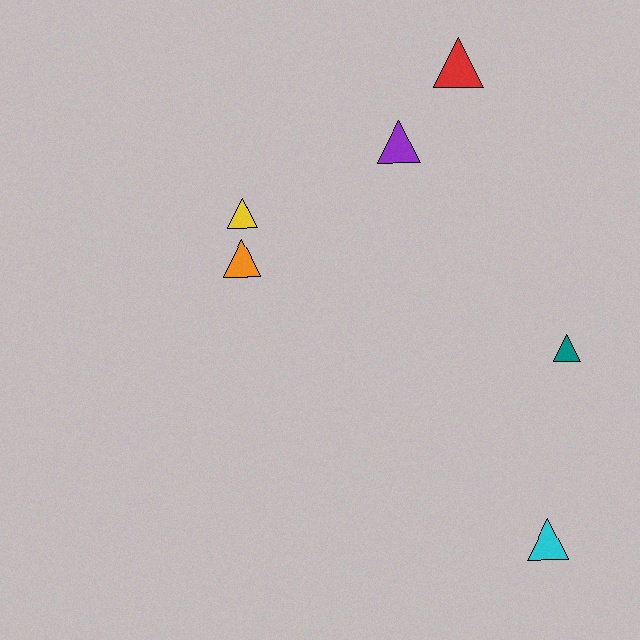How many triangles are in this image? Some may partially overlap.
There are 6 triangles.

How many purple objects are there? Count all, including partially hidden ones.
There is 1 purple object.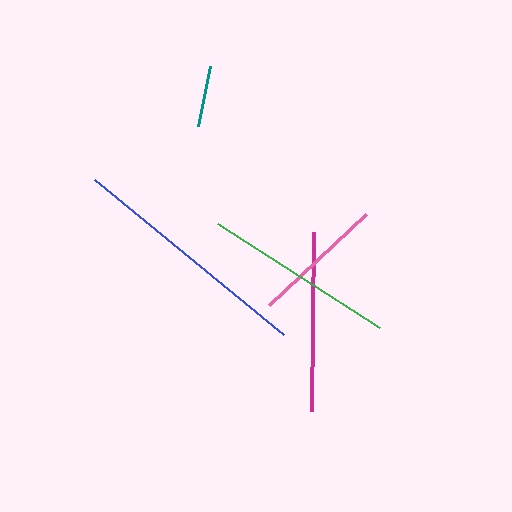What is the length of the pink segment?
The pink segment is approximately 133 pixels long.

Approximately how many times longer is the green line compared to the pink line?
The green line is approximately 1.4 times the length of the pink line.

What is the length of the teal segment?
The teal segment is approximately 61 pixels long.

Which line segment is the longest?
The blue line is the longest at approximately 244 pixels.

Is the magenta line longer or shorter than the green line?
The green line is longer than the magenta line.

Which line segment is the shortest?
The teal line is the shortest at approximately 61 pixels.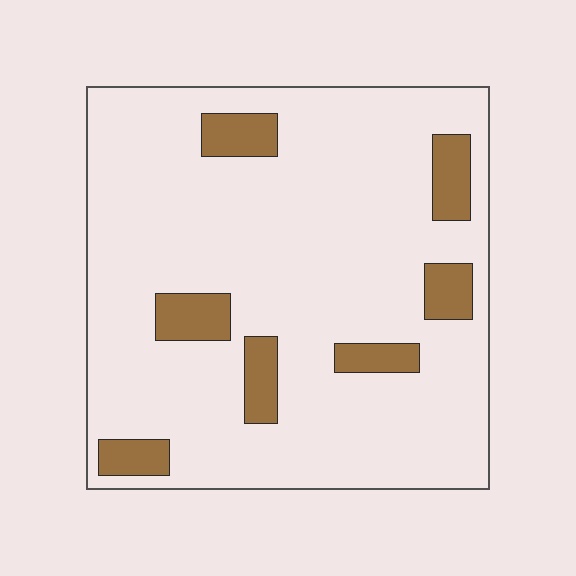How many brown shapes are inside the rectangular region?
7.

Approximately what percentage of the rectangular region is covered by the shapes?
Approximately 15%.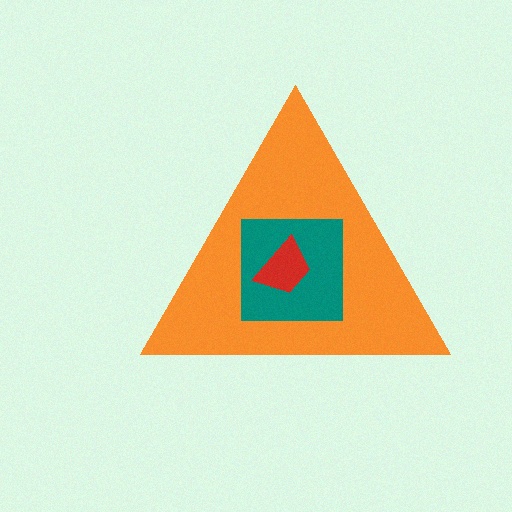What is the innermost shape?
The red trapezoid.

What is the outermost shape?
The orange triangle.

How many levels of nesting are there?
3.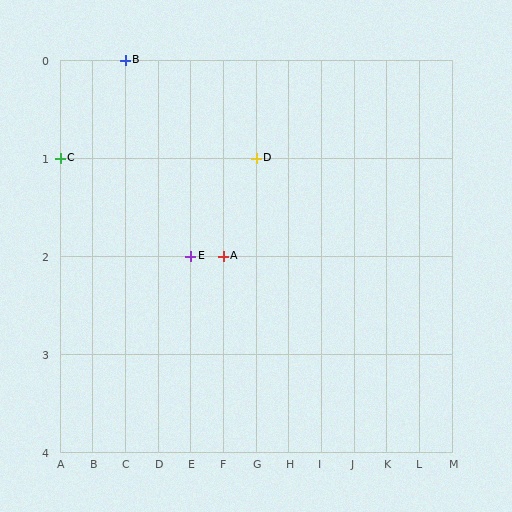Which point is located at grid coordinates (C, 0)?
Point B is at (C, 0).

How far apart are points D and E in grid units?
Points D and E are 2 columns and 1 row apart (about 2.2 grid units diagonally).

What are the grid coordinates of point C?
Point C is at grid coordinates (A, 1).